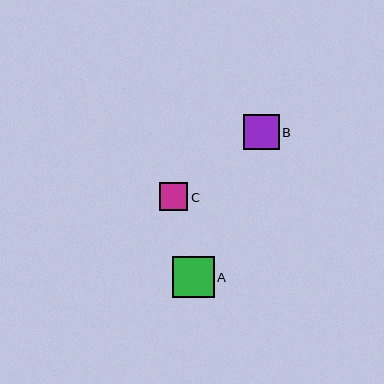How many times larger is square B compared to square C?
Square B is approximately 1.3 times the size of square C.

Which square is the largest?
Square A is the largest with a size of approximately 41 pixels.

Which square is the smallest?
Square C is the smallest with a size of approximately 28 pixels.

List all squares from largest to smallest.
From largest to smallest: A, B, C.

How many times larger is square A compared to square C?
Square A is approximately 1.4 times the size of square C.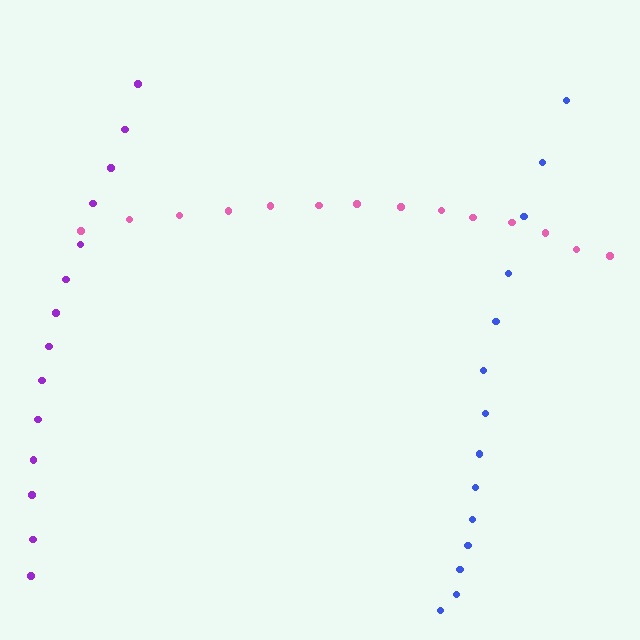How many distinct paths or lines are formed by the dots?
There are 3 distinct paths.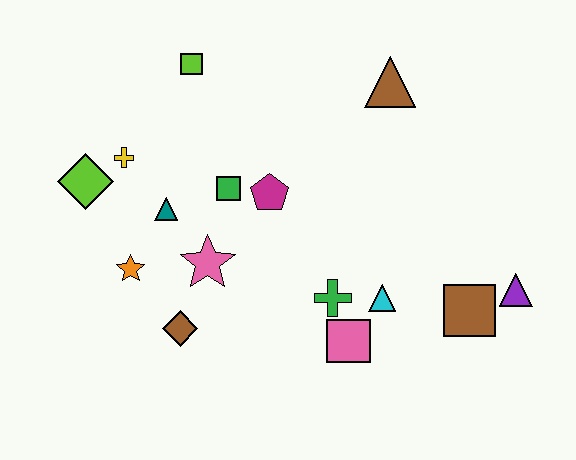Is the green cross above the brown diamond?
Yes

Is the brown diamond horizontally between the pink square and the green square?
No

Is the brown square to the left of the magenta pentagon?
No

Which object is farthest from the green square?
The purple triangle is farthest from the green square.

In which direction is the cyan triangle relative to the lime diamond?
The cyan triangle is to the right of the lime diamond.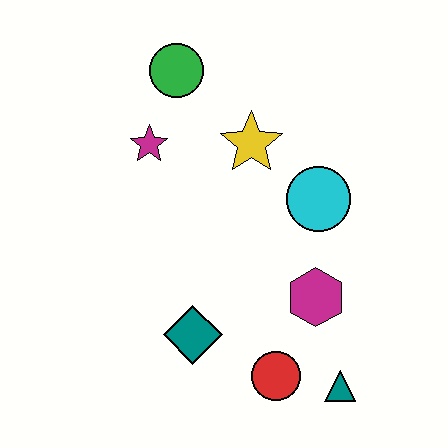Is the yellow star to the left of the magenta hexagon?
Yes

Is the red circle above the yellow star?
No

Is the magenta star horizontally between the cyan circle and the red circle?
No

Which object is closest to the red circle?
The teal triangle is closest to the red circle.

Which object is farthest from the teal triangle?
The green circle is farthest from the teal triangle.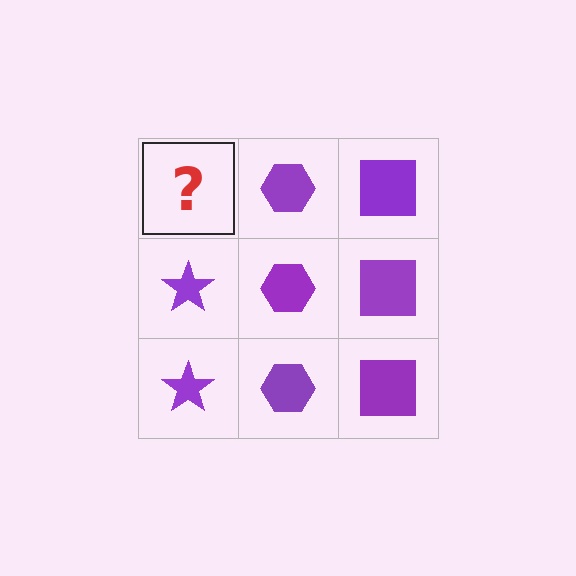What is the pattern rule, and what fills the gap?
The rule is that each column has a consistent shape. The gap should be filled with a purple star.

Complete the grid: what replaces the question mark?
The question mark should be replaced with a purple star.